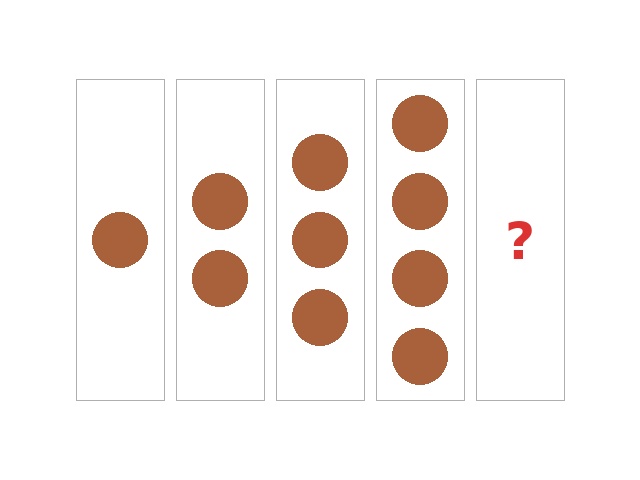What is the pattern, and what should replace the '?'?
The pattern is that each step adds one more circle. The '?' should be 5 circles.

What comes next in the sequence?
The next element should be 5 circles.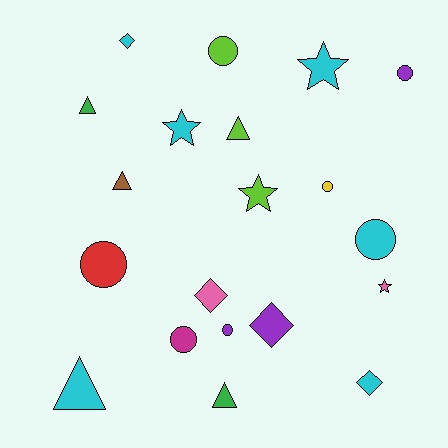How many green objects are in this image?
There are 2 green objects.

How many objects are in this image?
There are 20 objects.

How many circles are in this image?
There are 7 circles.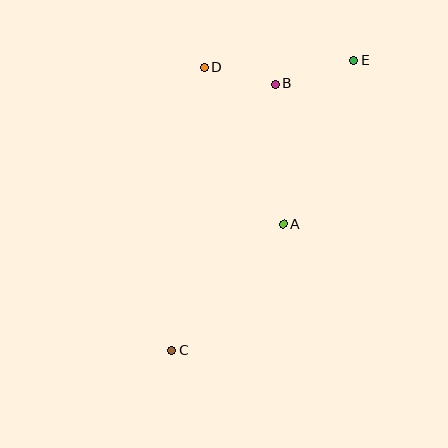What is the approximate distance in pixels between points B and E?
The distance between B and E is approximately 82 pixels.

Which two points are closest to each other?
Points B and D are closest to each other.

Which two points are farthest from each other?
Points C and E are farthest from each other.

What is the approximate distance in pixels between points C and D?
The distance between C and D is approximately 285 pixels.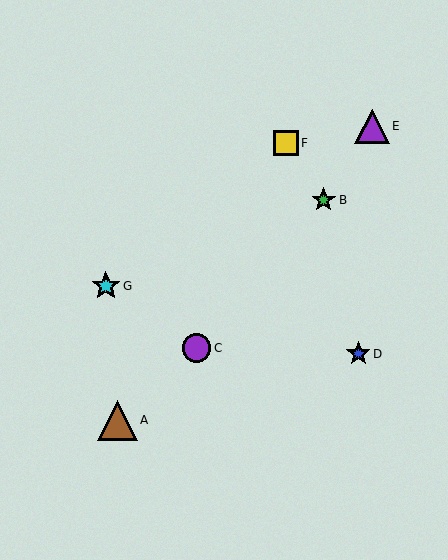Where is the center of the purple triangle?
The center of the purple triangle is at (372, 126).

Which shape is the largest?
The brown triangle (labeled A) is the largest.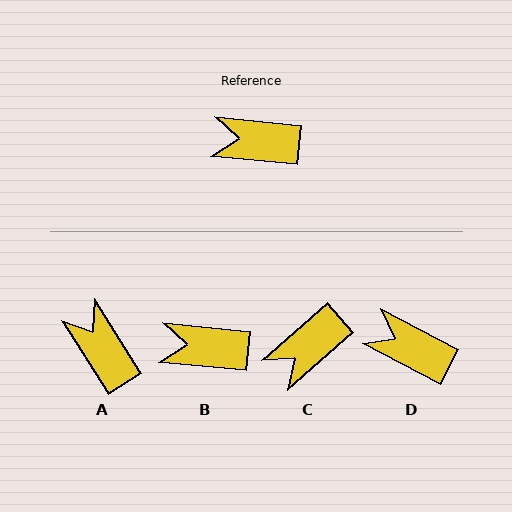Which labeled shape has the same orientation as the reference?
B.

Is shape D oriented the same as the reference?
No, it is off by about 22 degrees.